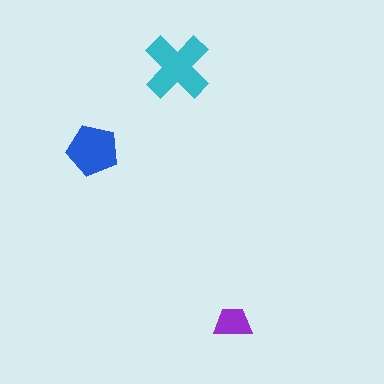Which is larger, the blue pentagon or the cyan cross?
The cyan cross.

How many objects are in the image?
There are 3 objects in the image.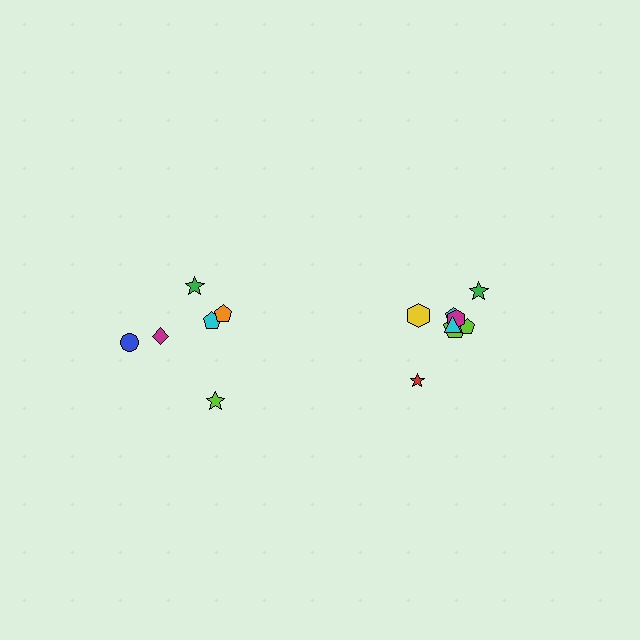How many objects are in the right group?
There are 8 objects.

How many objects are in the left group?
There are 6 objects.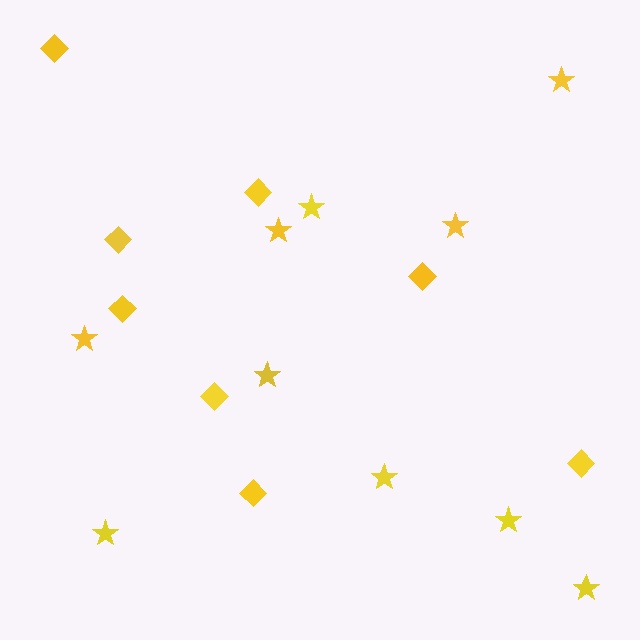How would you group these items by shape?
There are 2 groups: one group of diamonds (8) and one group of stars (10).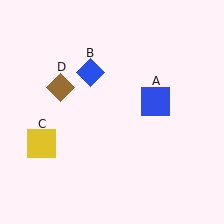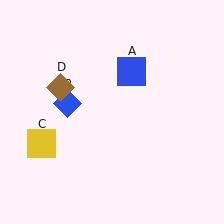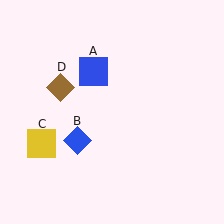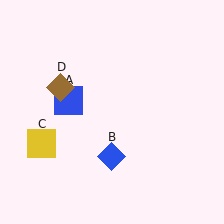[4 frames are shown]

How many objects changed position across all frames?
2 objects changed position: blue square (object A), blue diamond (object B).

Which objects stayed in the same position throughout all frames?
Yellow square (object C) and brown diamond (object D) remained stationary.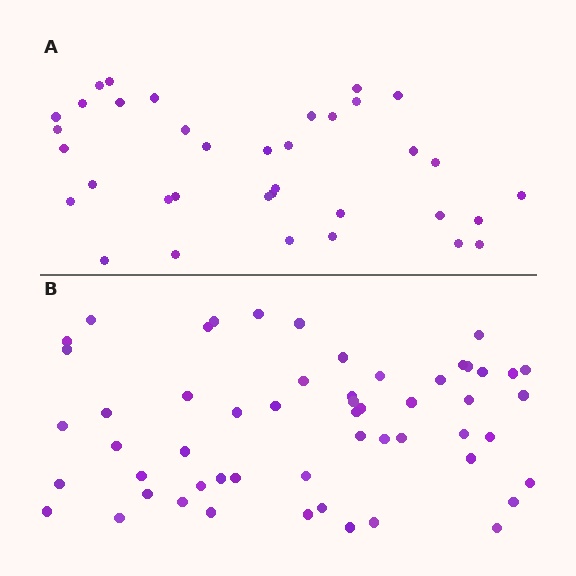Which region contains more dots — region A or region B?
Region B (the bottom region) has more dots.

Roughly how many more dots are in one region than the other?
Region B has approximately 20 more dots than region A.